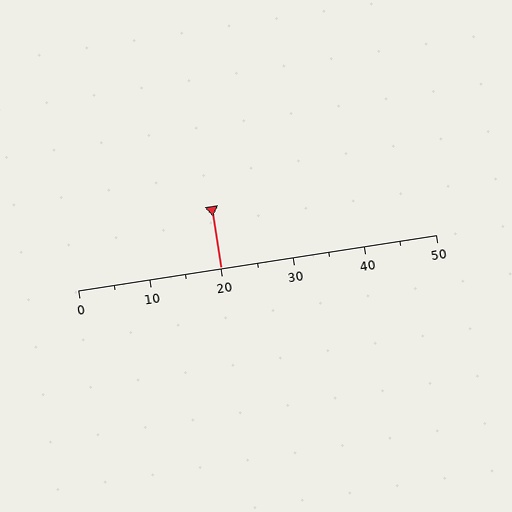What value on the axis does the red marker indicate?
The marker indicates approximately 20.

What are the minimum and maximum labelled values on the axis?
The axis runs from 0 to 50.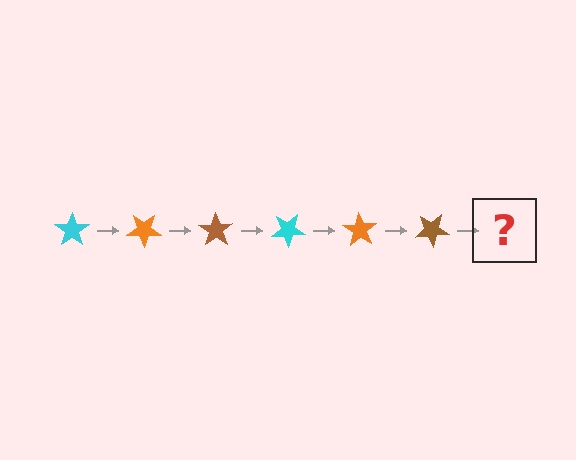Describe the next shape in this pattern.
It should be a cyan star, rotated 210 degrees from the start.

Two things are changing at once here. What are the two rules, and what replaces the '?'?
The two rules are that it rotates 35 degrees each step and the color cycles through cyan, orange, and brown. The '?' should be a cyan star, rotated 210 degrees from the start.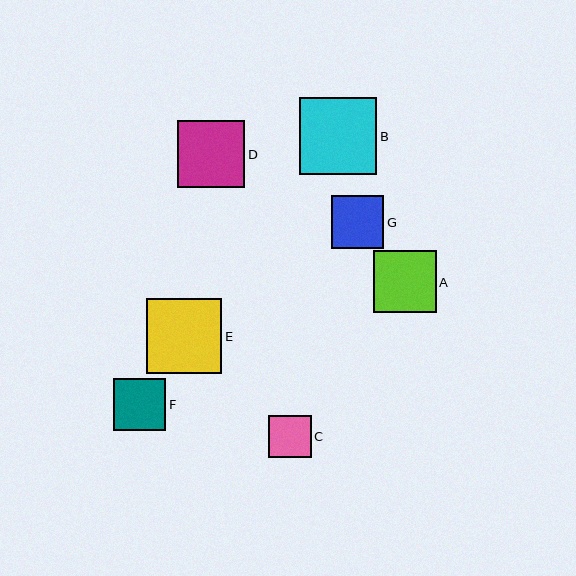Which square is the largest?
Square B is the largest with a size of approximately 77 pixels.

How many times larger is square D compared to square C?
Square D is approximately 1.6 times the size of square C.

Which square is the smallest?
Square C is the smallest with a size of approximately 42 pixels.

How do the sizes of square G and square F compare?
Square G and square F are approximately the same size.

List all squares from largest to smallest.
From largest to smallest: B, E, D, A, G, F, C.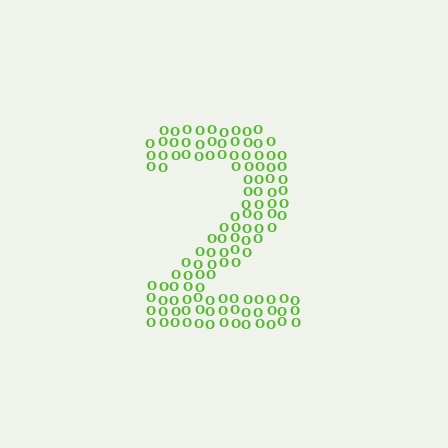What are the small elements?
The small elements are letter O's.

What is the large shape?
The large shape is the digit 2.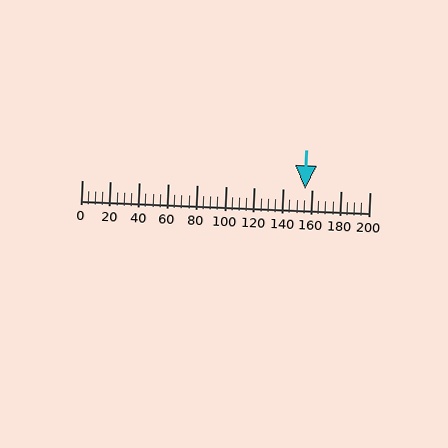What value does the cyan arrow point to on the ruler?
The cyan arrow points to approximately 155.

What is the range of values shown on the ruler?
The ruler shows values from 0 to 200.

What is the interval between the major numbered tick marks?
The major tick marks are spaced 20 units apart.